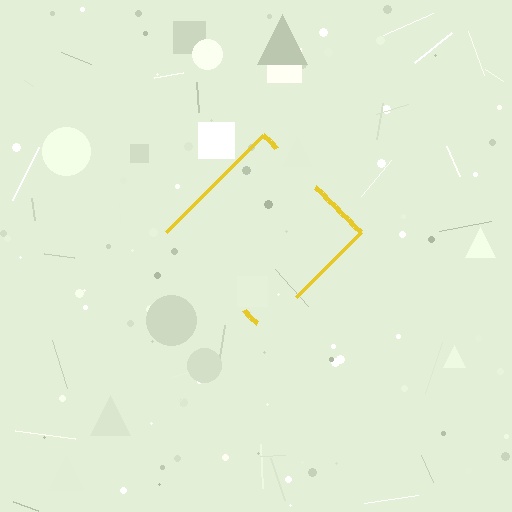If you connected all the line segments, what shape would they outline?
They would outline a diamond.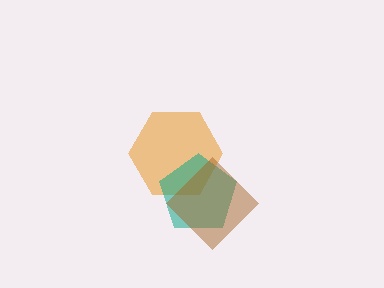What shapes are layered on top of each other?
The layered shapes are: an orange hexagon, a teal pentagon, a brown diamond.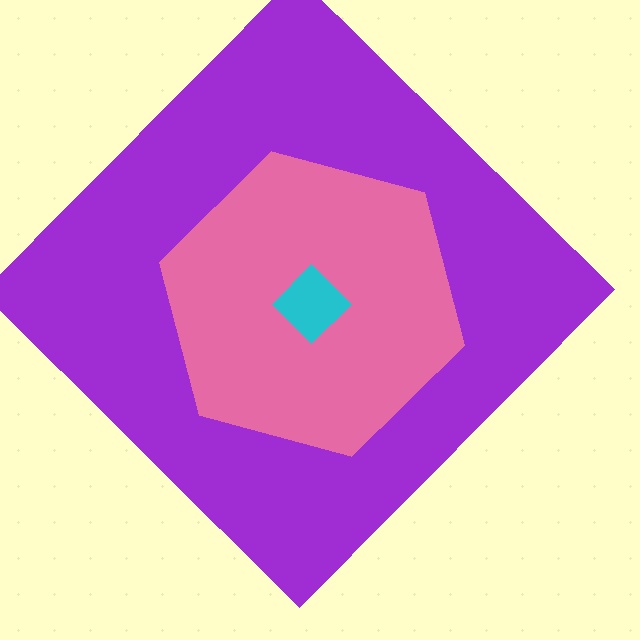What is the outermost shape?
The purple diamond.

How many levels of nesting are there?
3.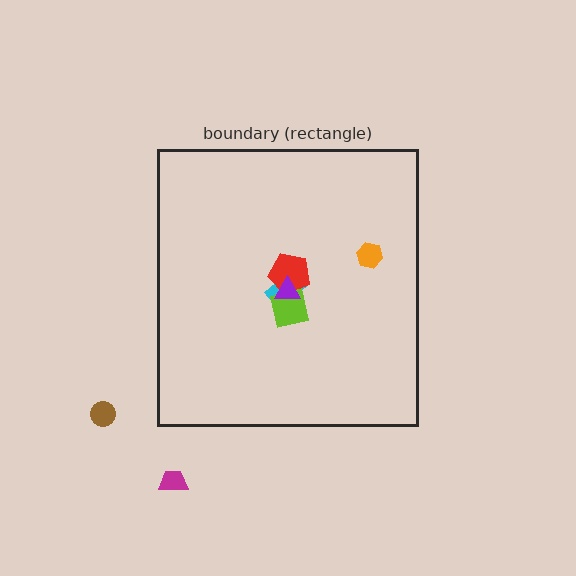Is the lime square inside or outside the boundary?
Inside.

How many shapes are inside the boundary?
5 inside, 2 outside.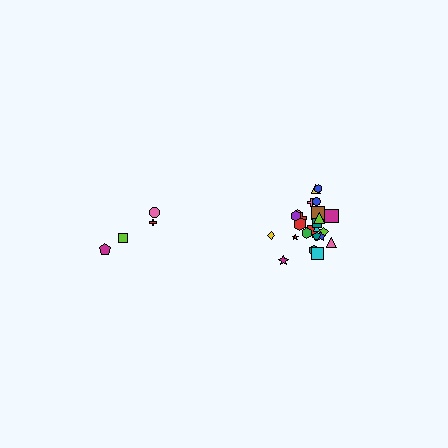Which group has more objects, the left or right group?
The right group.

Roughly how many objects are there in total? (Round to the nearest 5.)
Roughly 30 objects in total.